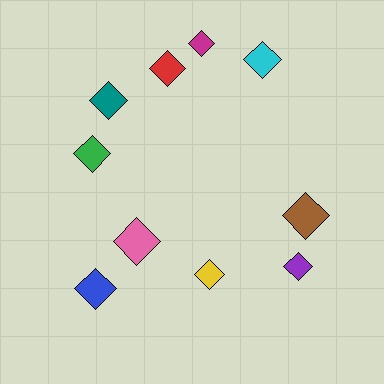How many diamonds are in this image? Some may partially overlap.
There are 10 diamonds.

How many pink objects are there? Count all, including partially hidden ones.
There is 1 pink object.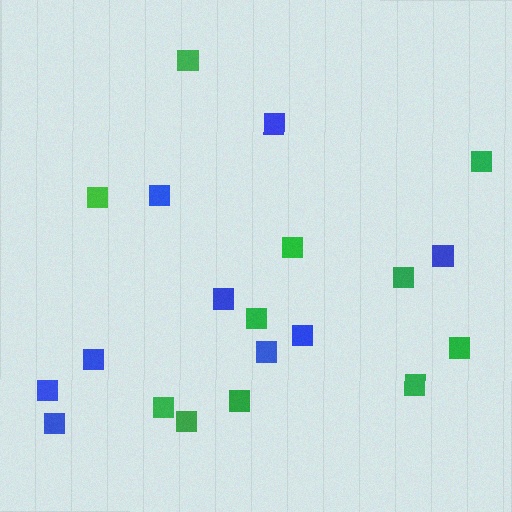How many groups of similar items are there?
There are 2 groups: one group of blue squares (9) and one group of green squares (11).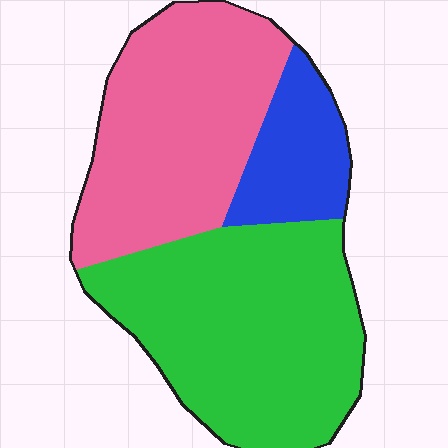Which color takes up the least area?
Blue, at roughly 15%.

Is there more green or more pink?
Green.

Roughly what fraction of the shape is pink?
Pink takes up between a quarter and a half of the shape.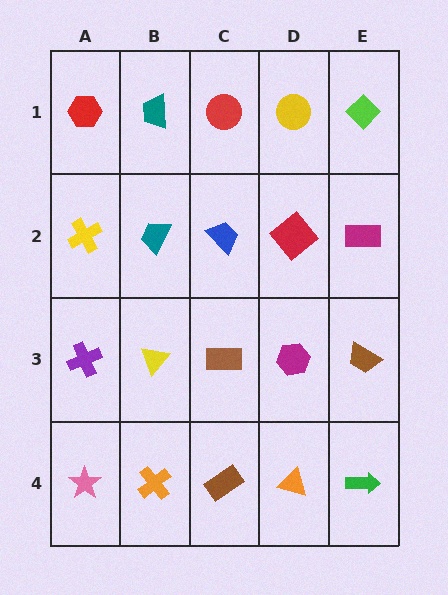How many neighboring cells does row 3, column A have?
3.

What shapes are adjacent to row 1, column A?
A yellow cross (row 2, column A), a teal trapezoid (row 1, column B).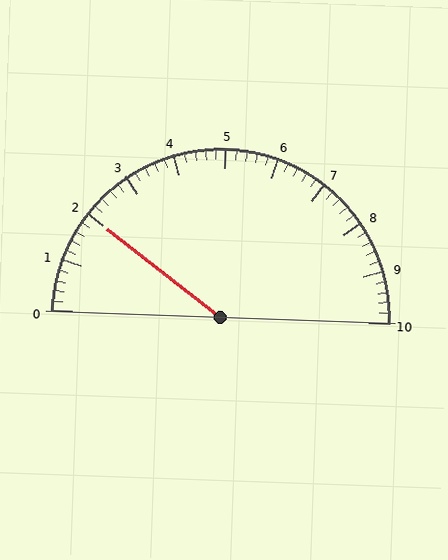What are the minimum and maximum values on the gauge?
The gauge ranges from 0 to 10.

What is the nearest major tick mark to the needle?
The nearest major tick mark is 2.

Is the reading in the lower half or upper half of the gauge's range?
The reading is in the lower half of the range (0 to 10).